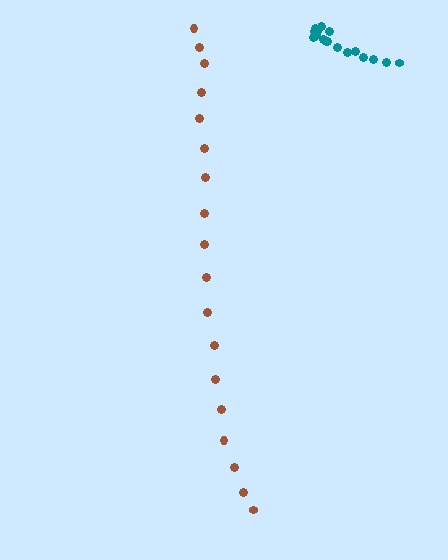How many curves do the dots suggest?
There are 2 distinct paths.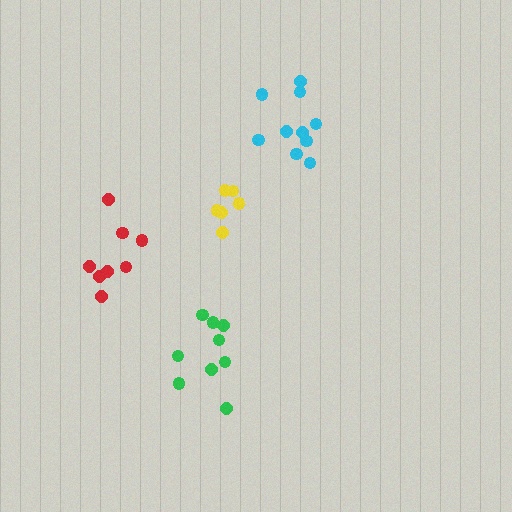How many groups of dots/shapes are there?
There are 4 groups.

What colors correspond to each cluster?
The clusters are colored: red, green, cyan, yellow.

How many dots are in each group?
Group 1: 8 dots, Group 2: 9 dots, Group 3: 10 dots, Group 4: 6 dots (33 total).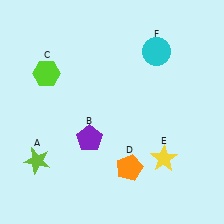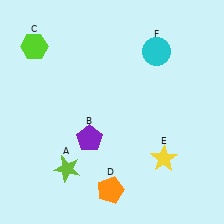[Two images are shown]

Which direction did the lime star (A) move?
The lime star (A) moved right.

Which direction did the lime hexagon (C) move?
The lime hexagon (C) moved up.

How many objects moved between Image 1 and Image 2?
3 objects moved between the two images.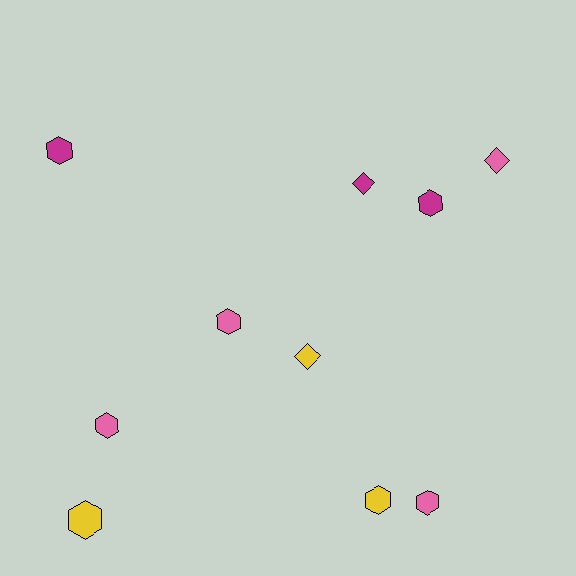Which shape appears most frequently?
Hexagon, with 7 objects.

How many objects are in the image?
There are 10 objects.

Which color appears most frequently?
Pink, with 4 objects.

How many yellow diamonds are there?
There is 1 yellow diamond.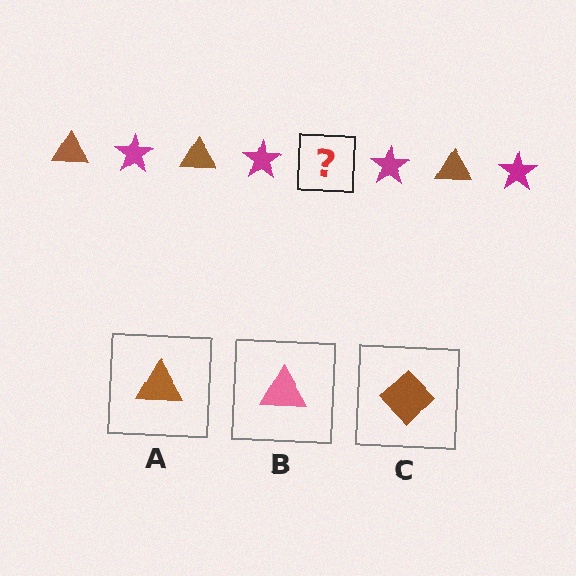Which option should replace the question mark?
Option A.